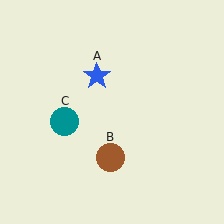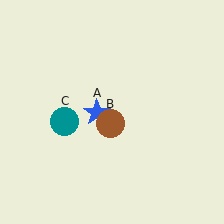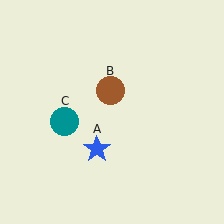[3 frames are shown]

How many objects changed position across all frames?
2 objects changed position: blue star (object A), brown circle (object B).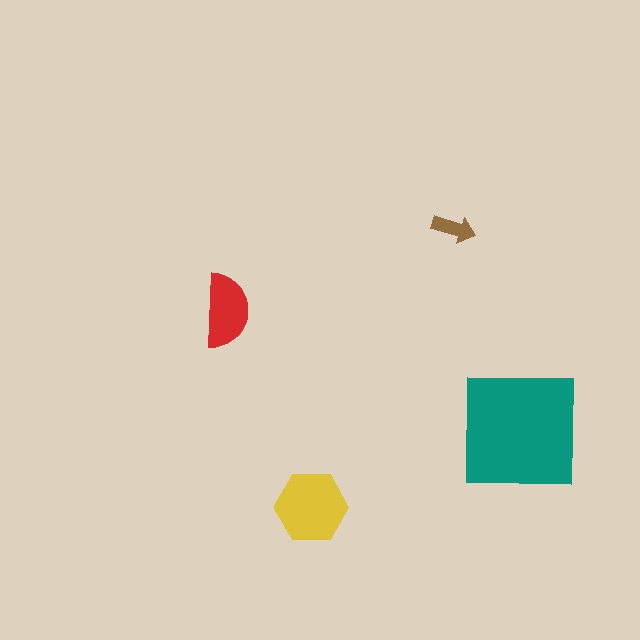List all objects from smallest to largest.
The brown arrow, the red semicircle, the yellow hexagon, the teal square.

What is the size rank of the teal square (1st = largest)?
1st.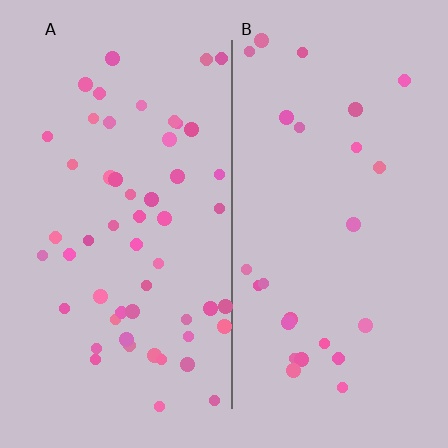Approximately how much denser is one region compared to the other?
Approximately 2.1× — region A over region B.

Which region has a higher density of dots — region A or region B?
A (the left).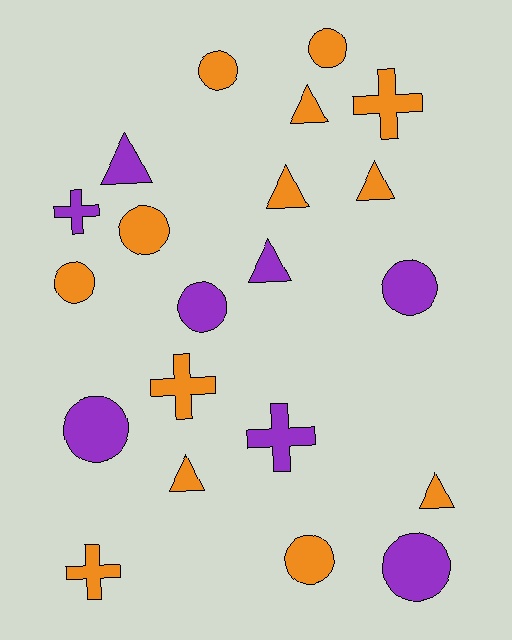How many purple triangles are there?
There are 2 purple triangles.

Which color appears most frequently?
Orange, with 13 objects.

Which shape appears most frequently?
Circle, with 9 objects.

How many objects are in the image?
There are 21 objects.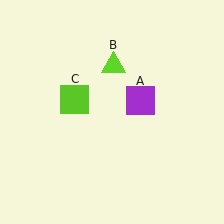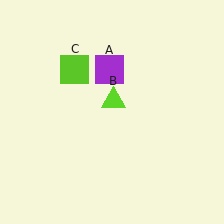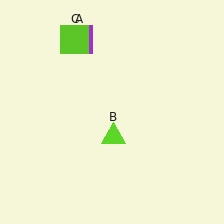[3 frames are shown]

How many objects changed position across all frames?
3 objects changed position: purple square (object A), lime triangle (object B), lime square (object C).